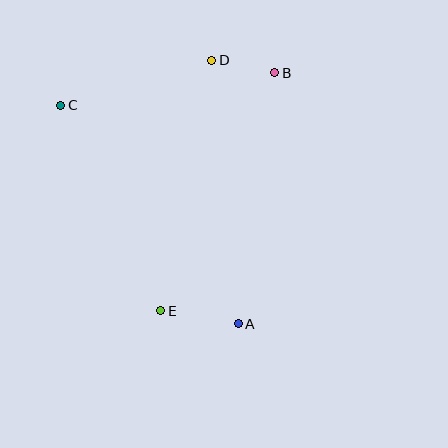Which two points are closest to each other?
Points B and D are closest to each other.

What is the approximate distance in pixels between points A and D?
The distance between A and D is approximately 265 pixels.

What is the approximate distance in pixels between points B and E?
The distance between B and E is approximately 264 pixels.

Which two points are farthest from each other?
Points A and C are farthest from each other.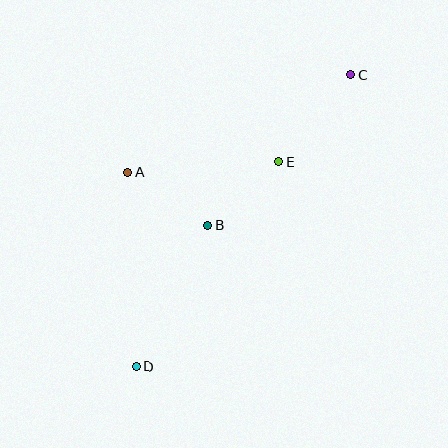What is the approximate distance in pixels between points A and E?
The distance between A and E is approximately 152 pixels.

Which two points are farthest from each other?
Points C and D are farthest from each other.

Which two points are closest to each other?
Points B and E are closest to each other.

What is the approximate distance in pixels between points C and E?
The distance between C and E is approximately 113 pixels.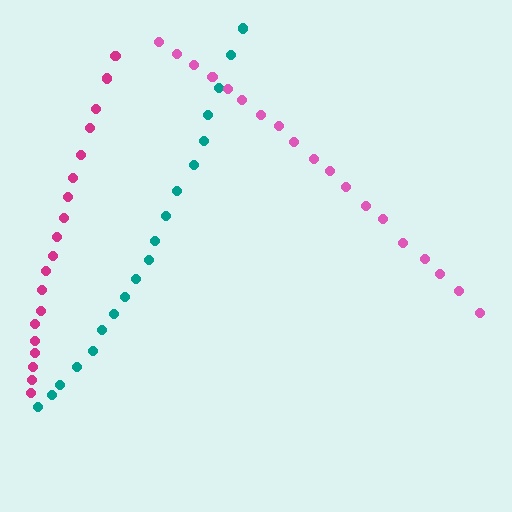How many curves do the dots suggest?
There are 3 distinct paths.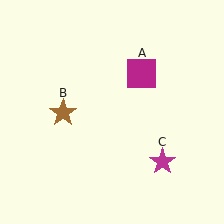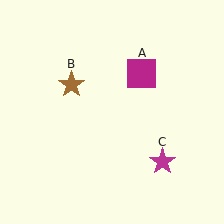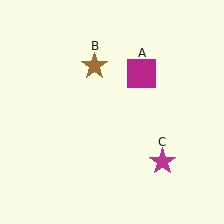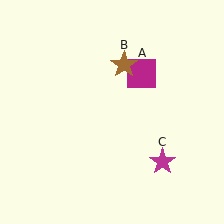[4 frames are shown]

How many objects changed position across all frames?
1 object changed position: brown star (object B).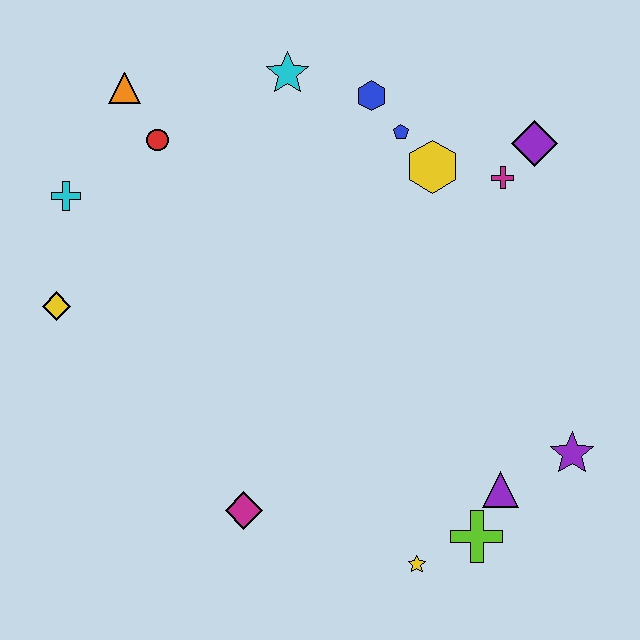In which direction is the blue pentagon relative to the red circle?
The blue pentagon is to the right of the red circle.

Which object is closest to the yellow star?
The lime cross is closest to the yellow star.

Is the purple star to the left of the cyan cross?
No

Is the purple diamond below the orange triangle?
Yes